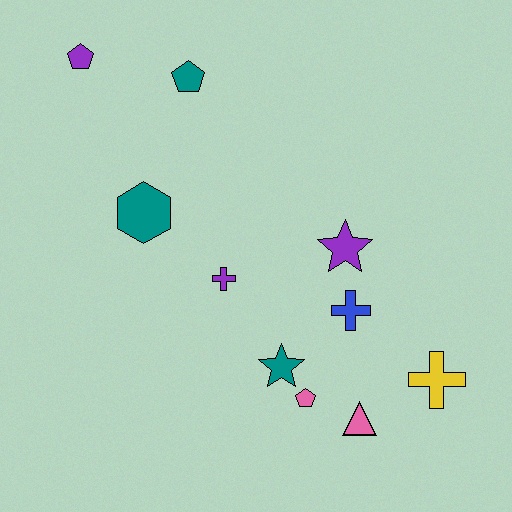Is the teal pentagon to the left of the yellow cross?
Yes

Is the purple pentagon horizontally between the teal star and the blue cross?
No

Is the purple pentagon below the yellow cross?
No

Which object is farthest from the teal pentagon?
The yellow cross is farthest from the teal pentagon.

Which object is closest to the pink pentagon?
The teal star is closest to the pink pentagon.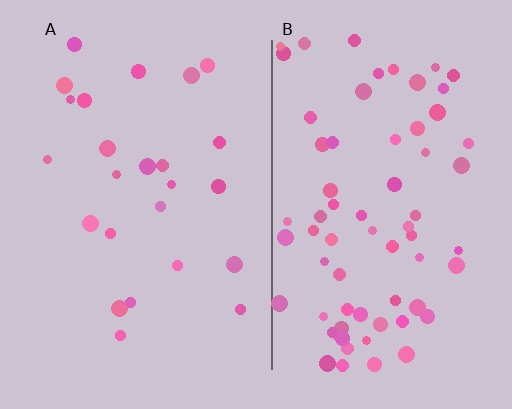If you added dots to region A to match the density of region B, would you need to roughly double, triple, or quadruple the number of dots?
Approximately triple.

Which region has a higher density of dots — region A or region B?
B (the right).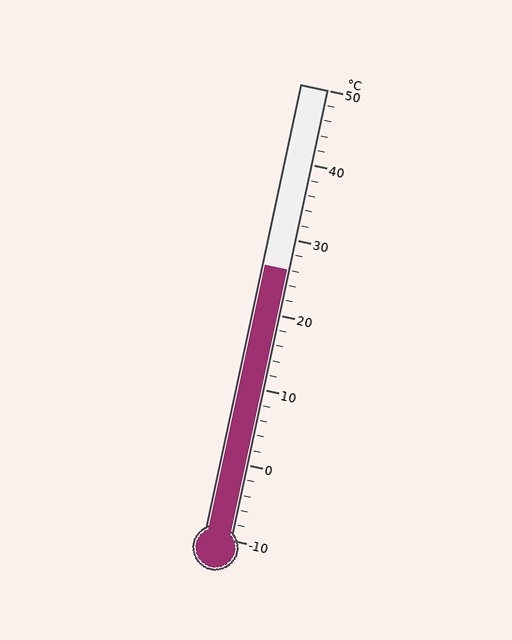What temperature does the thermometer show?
The thermometer shows approximately 26°C.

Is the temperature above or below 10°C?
The temperature is above 10°C.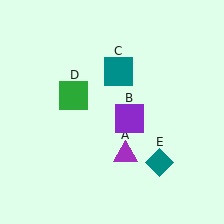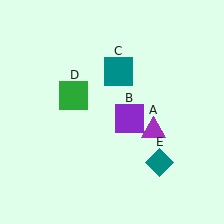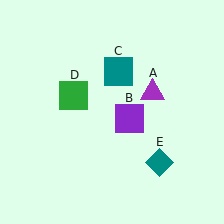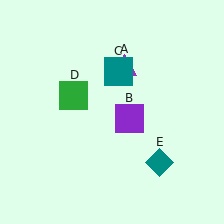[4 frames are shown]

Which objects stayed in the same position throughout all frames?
Purple square (object B) and teal square (object C) and green square (object D) and teal diamond (object E) remained stationary.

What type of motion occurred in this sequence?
The purple triangle (object A) rotated counterclockwise around the center of the scene.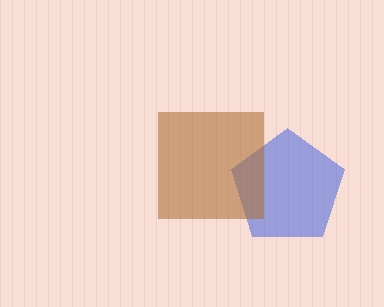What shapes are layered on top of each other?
The layered shapes are: a blue pentagon, a brown square.